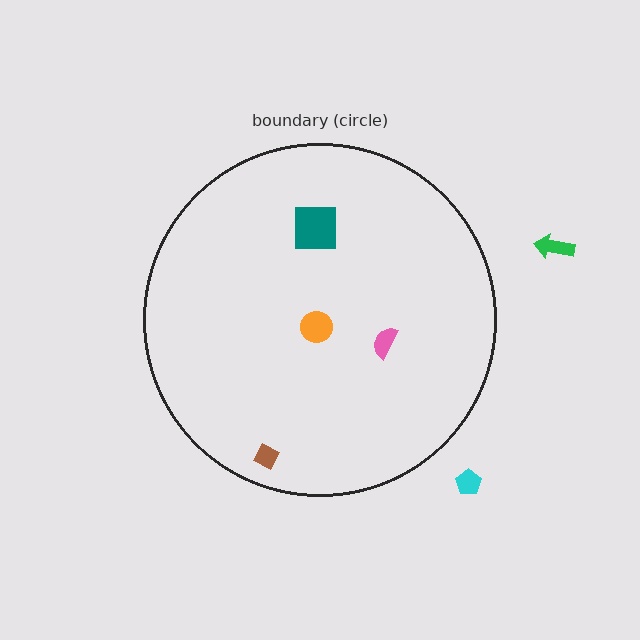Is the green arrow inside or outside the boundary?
Outside.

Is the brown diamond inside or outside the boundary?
Inside.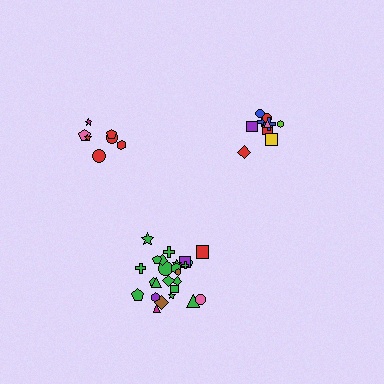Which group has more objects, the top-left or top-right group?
The top-right group.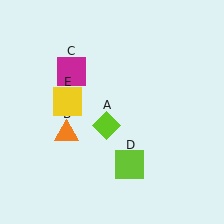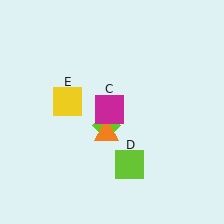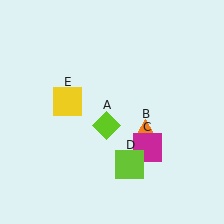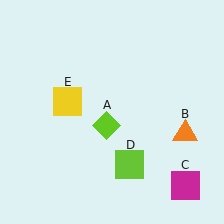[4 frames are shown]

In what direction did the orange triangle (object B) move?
The orange triangle (object B) moved right.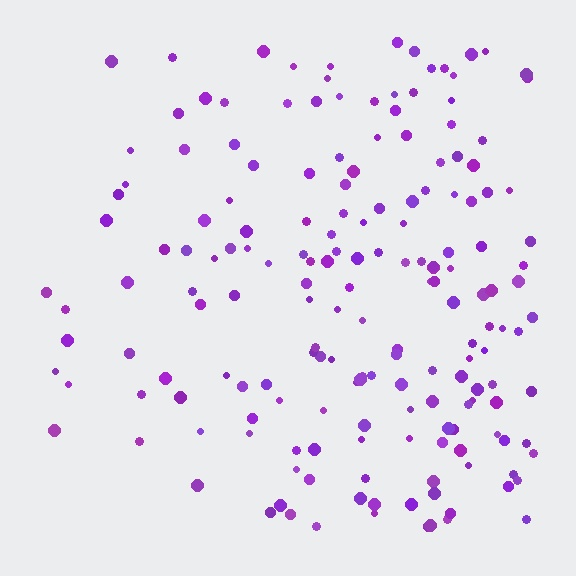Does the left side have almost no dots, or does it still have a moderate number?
Still a moderate number, just noticeably fewer than the right.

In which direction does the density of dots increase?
From left to right, with the right side densest.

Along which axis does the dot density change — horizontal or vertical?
Horizontal.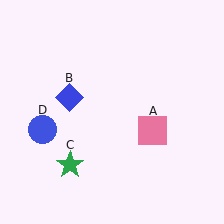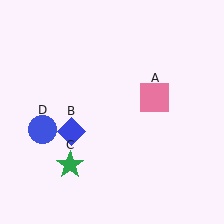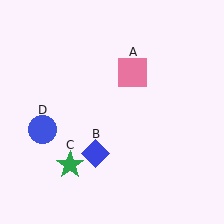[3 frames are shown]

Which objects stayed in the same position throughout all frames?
Green star (object C) and blue circle (object D) remained stationary.